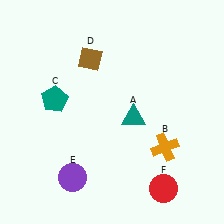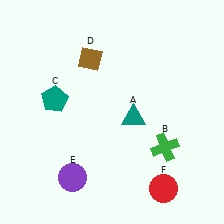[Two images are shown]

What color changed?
The cross (B) changed from orange in Image 1 to green in Image 2.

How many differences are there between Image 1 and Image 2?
There is 1 difference between the two images.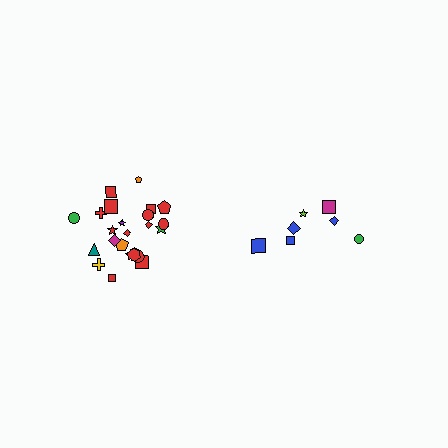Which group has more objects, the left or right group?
The left group.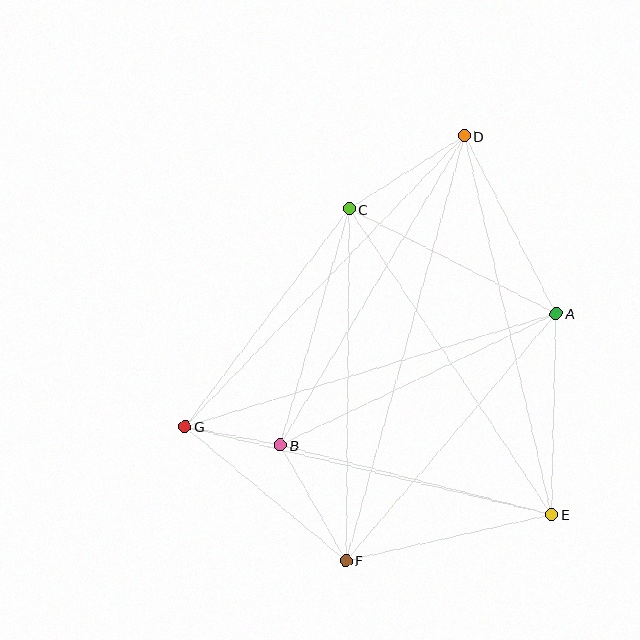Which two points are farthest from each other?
Points D and F are farthest from each other.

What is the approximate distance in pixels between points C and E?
The distance between C and E is approximately 367 pixels.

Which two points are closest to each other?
Points B and G are closest to each other.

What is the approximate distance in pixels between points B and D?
The distance between B and D is approximately 360 pixels.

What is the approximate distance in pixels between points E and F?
The distance between E and F is approximately 211 pixels.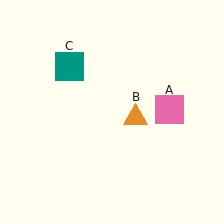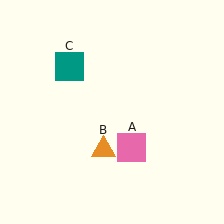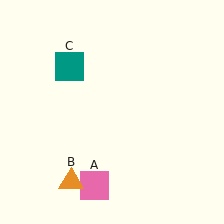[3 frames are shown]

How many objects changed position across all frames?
2 objects changed position: pink square (object A), orange triangle (object B).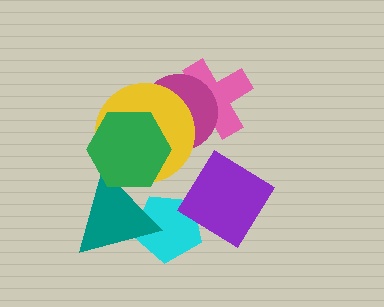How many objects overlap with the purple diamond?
1 object overlaps with the purple diamond.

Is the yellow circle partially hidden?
Yes, it is partially covered by another shape.